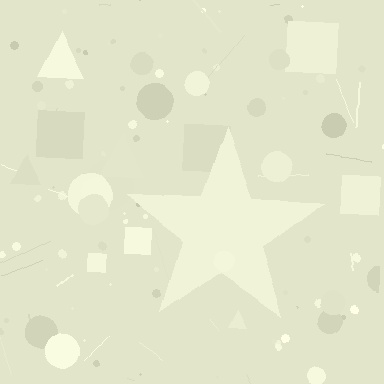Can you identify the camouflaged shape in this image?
The camouflaged shape is a star.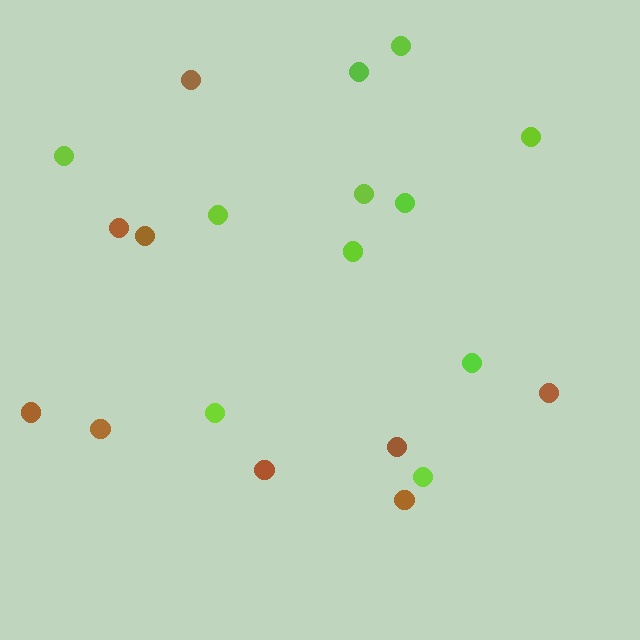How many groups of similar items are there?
There are 2 groups: one group of lime circles (11) and one group of brown circles (9).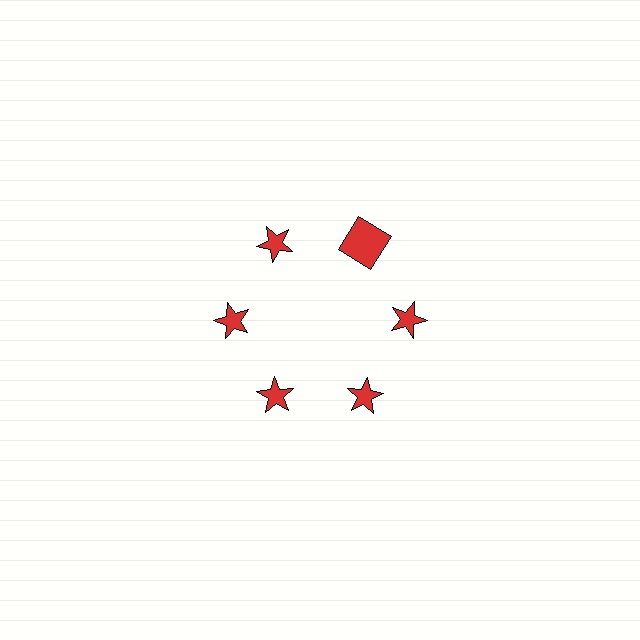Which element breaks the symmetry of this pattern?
The red square at roughly the 1 o'clock position breaks the symmetry. All other shapes are red stars.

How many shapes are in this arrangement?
There are 6 shapes arranged in a ring pattern.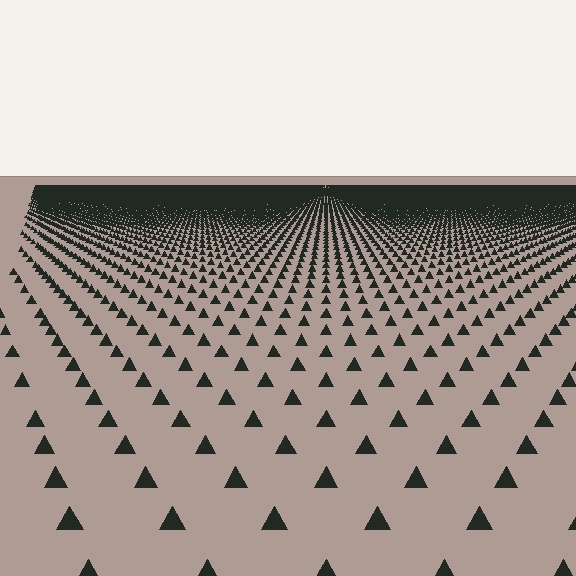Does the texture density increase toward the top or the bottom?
Density increases toward the top.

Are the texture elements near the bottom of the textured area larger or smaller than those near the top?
Larger. Near the bottom, elements are closer to the viewer and appear at a bigger on-screen size.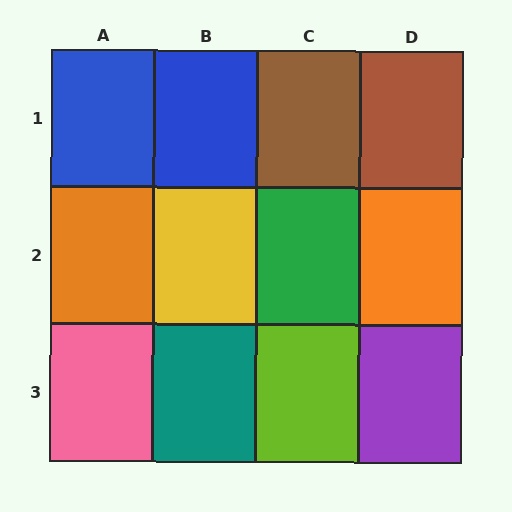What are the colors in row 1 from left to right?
Blue, blue, brown, brown.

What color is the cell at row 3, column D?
Purple.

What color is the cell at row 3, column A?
Pink.